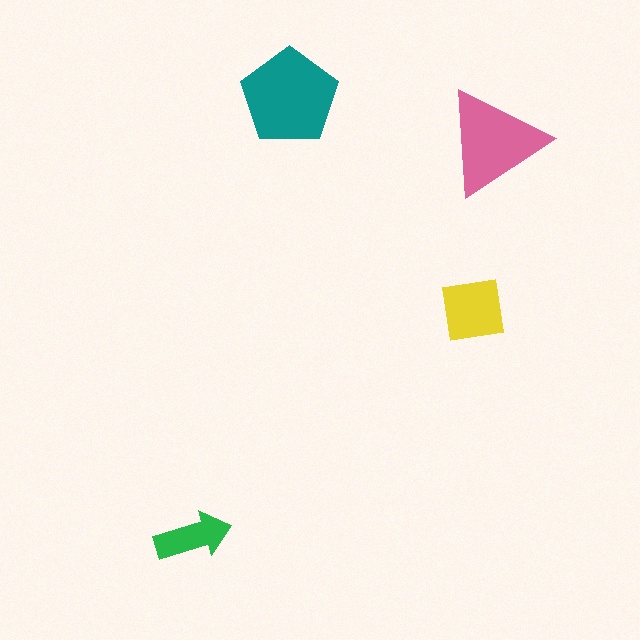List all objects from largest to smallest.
The teal pentagon, the pink triangle, the yellow square, the green arrow.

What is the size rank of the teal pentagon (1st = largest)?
1st.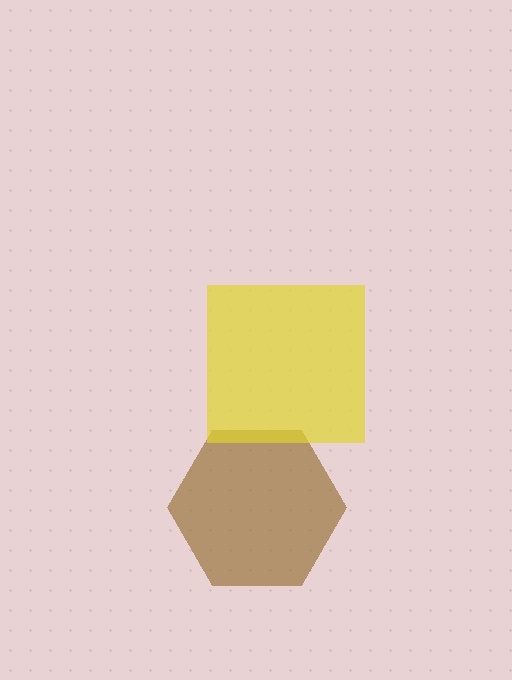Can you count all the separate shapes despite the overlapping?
Yes, there are 2 separate shapes.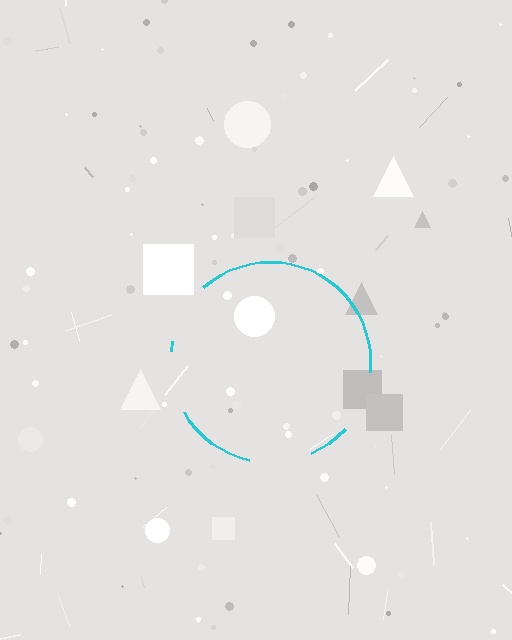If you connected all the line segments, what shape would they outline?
They would outline a circle.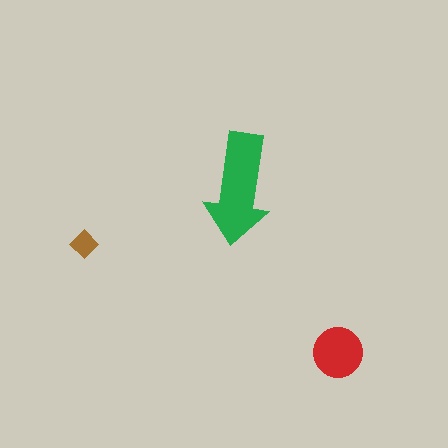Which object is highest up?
The green arrow is topmost.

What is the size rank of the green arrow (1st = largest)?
1st.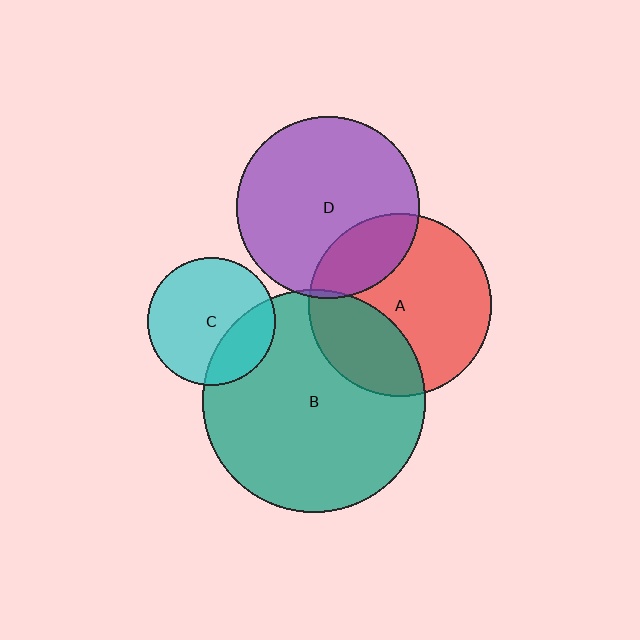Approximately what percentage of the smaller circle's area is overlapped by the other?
Approximately 20%.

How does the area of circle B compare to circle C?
Approximately 3.0 times.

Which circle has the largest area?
Circle B (teal).